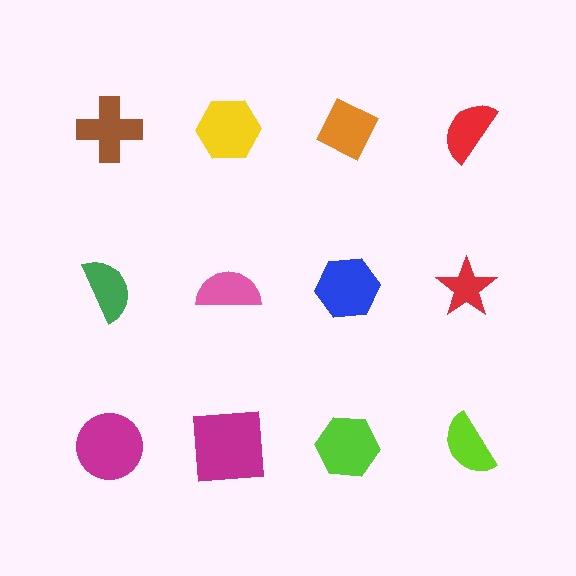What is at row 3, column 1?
A magenta circle.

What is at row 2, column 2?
A pink semicircle.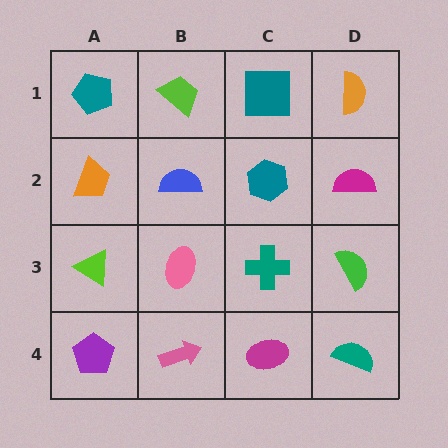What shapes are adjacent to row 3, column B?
A blue semicircle (row 2, column B), a pink arrow (row 4, column B), a lime triangle (row 3, column A), a teal cross (row 3, column C).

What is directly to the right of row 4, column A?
A pink arrow.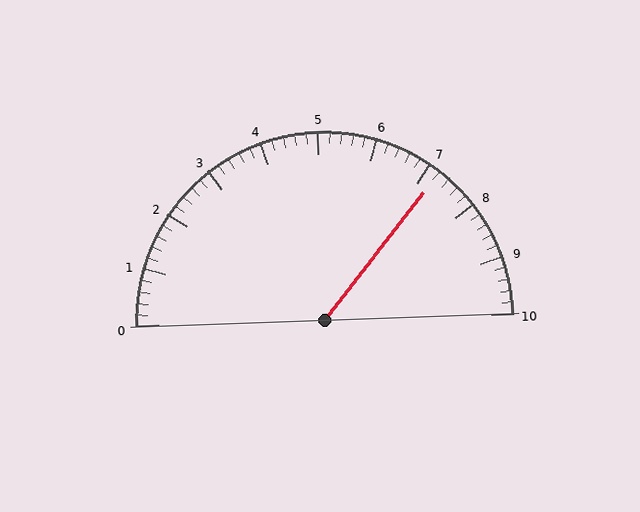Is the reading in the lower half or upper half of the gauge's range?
The reading is in the upper half of the range (0 to 10).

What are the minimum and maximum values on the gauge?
The gauge ranges from 0 to 10.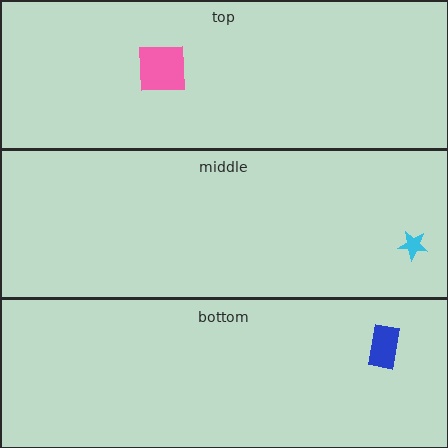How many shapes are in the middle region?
1.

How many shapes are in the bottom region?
1.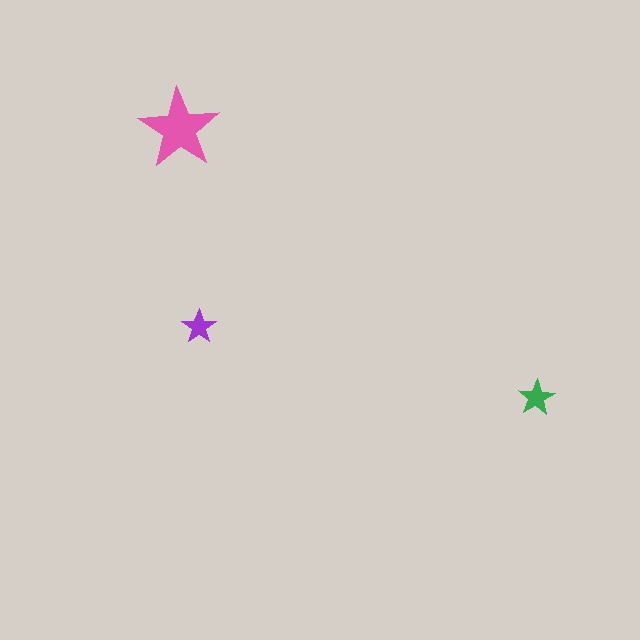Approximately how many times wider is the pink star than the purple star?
About 2.5 times wider.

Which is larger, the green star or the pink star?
The pink one.